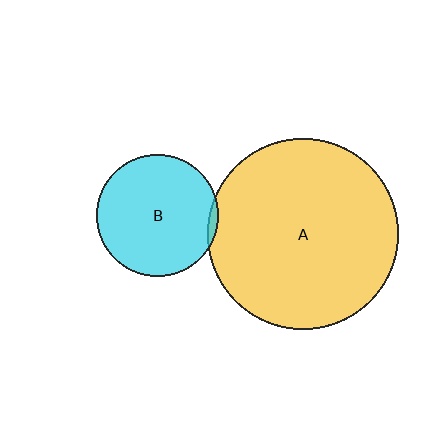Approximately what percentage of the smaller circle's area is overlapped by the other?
Approximately 5%.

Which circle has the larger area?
Circle A (yellow).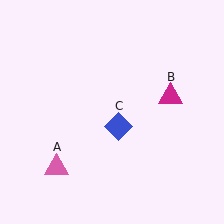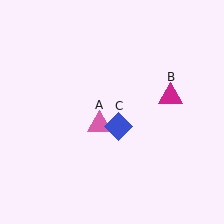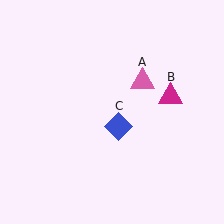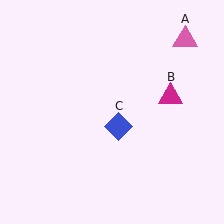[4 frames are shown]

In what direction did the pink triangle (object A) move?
The pink triangle (object A) moved up and to the right.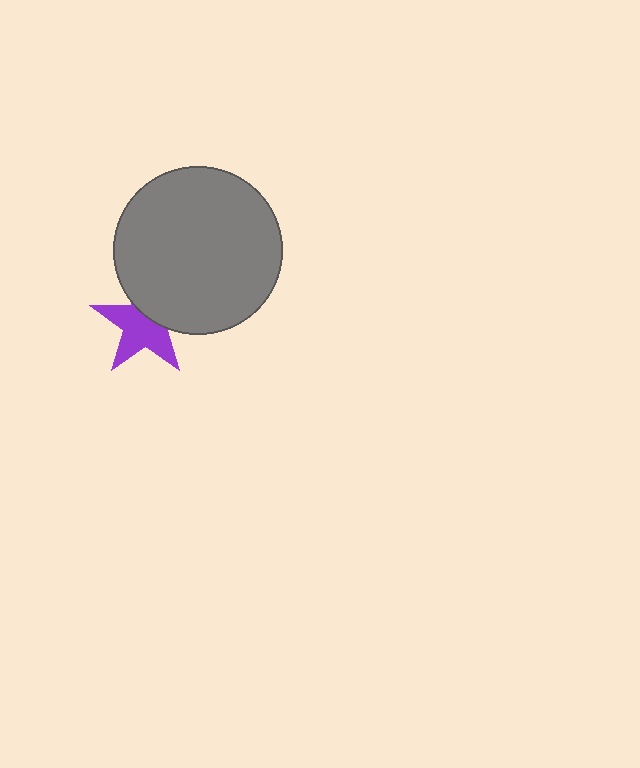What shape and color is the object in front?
The object in front is a gray circle.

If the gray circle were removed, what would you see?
You would see the complete purple star.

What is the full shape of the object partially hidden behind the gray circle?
The partially hidden object is a purple star.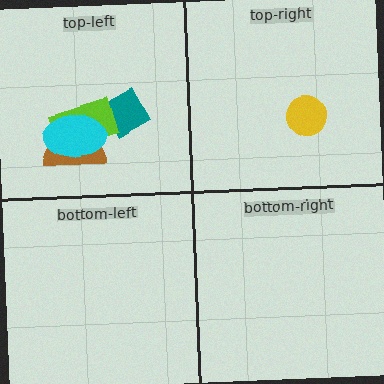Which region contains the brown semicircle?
The top-left region.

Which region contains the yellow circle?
The top-right region.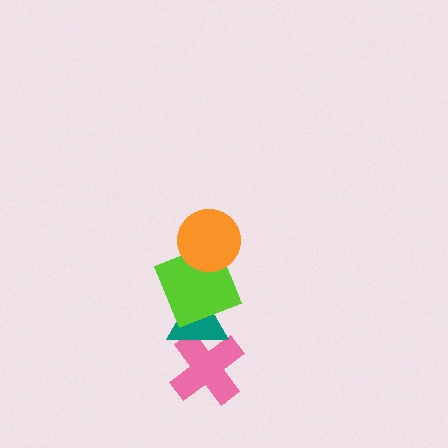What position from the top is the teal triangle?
The teal triangle is 3rd from the top.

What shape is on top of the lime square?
The orange circle is on top of the lime square.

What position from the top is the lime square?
The lime square is 2nd from the top.